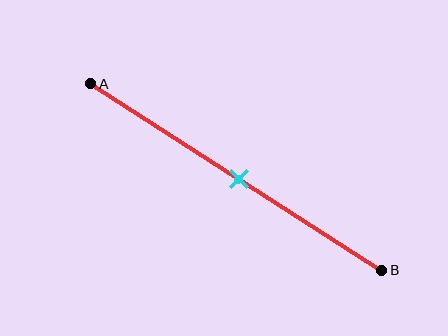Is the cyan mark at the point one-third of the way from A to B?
No, the mark is at about 50% from A, not at the 33% one-third point.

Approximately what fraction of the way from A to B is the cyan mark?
The cyan mark is approximately 50% of the way from A to B.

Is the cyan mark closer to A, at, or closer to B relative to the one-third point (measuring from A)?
The cyan mark is closer to point B than the one-third point of segment AB.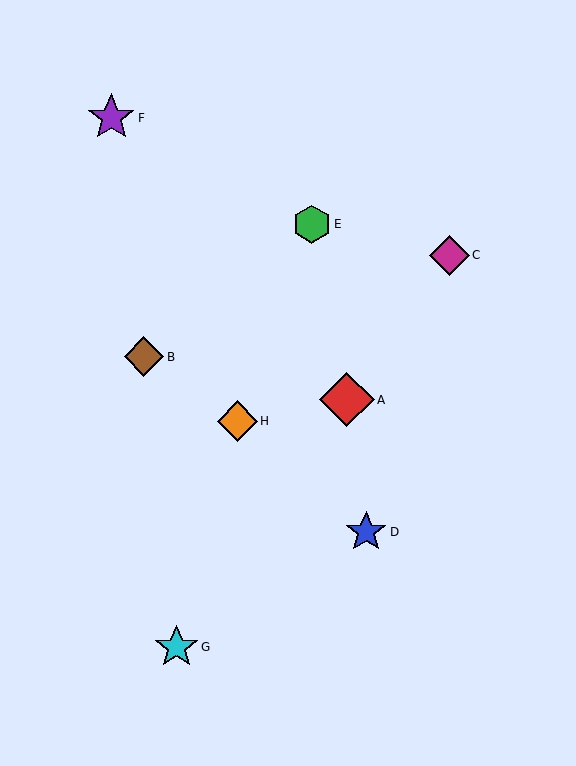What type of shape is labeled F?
Shape F is a purple star.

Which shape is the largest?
The red diamond (labeled A) is the largest.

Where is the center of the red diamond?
The center of the red diamond is at (347, 400).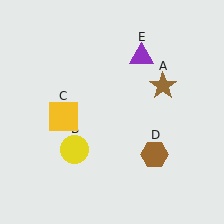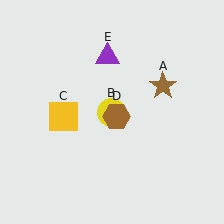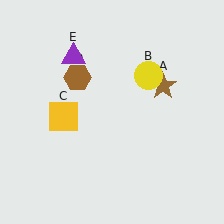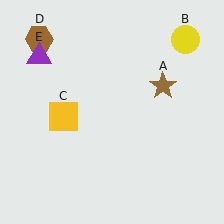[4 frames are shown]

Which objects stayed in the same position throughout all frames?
Brown star (object A) and yellow square (object C) remained stationary.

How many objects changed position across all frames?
3 objects changed position: yellow circle (object B), brown hexagon (object D), purple triangle (object E).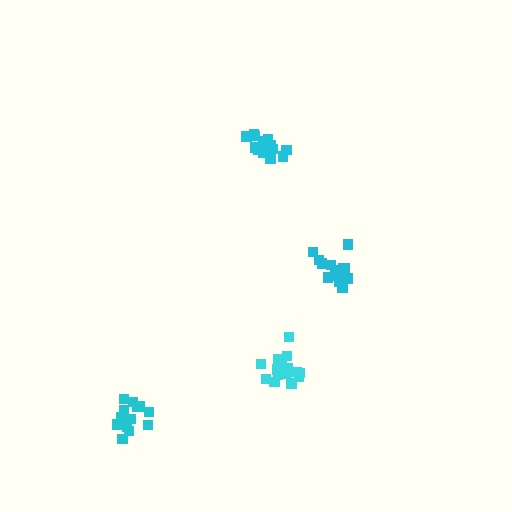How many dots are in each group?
Group 1: 19 dots, Group 2: 14 dots, Group 3: 13 dots, Group 4: 17 dots (63 total).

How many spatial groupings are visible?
There are 4 spatial groupings.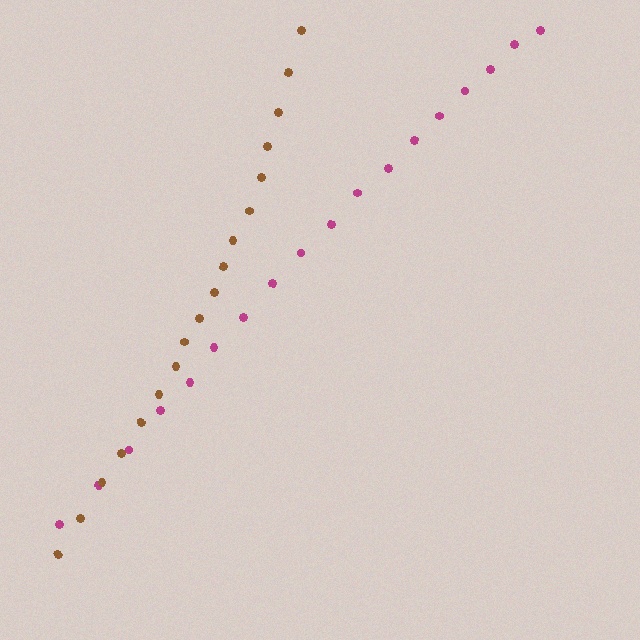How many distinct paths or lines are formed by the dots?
There are 2 distinct paths.